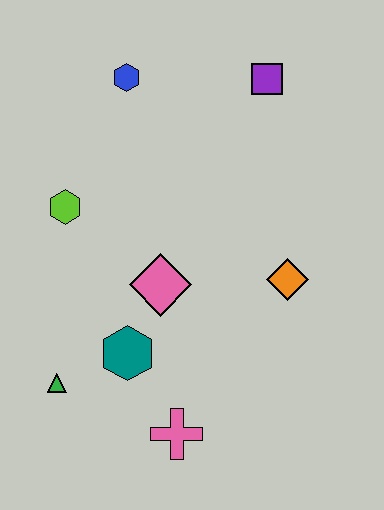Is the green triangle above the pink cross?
Yes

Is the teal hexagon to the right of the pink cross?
No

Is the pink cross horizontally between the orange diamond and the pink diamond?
Yes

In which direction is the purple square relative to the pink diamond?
The purple square is above the pink diamond.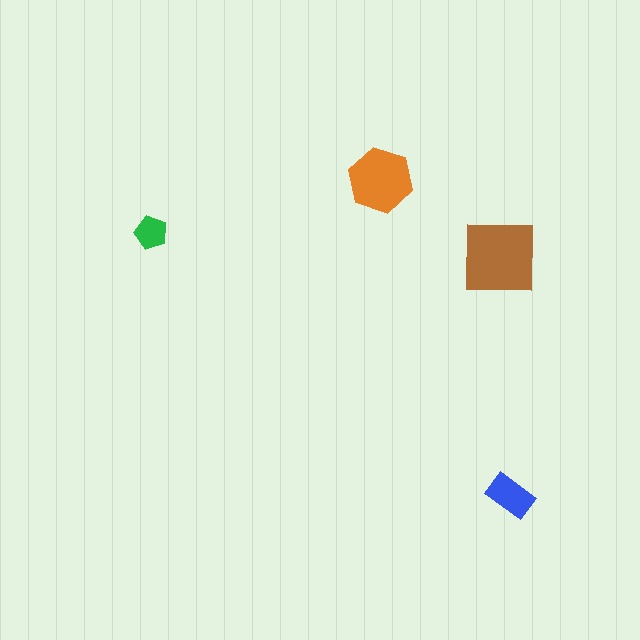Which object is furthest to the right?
The blue rectangle is rightmost.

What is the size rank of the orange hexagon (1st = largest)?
2nd.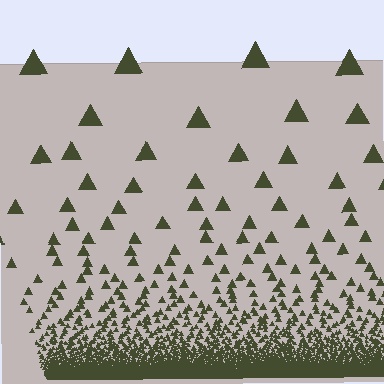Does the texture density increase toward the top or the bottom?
Density increases toward the bottom.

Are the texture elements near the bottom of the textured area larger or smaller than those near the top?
Smaller. The gradient is inverted — elements near the bottom are smaller and denser.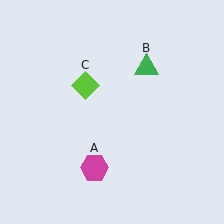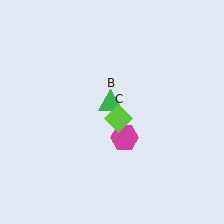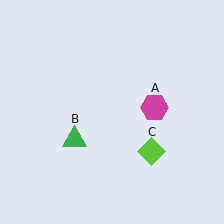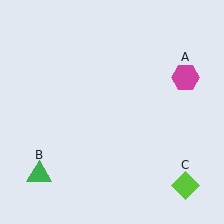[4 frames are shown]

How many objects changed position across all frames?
3 objects changed position: magenta hexagon (object A), green triangle (object B), lime diamond (object C).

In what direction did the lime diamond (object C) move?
The lime diamond (object C) moved down and to the right.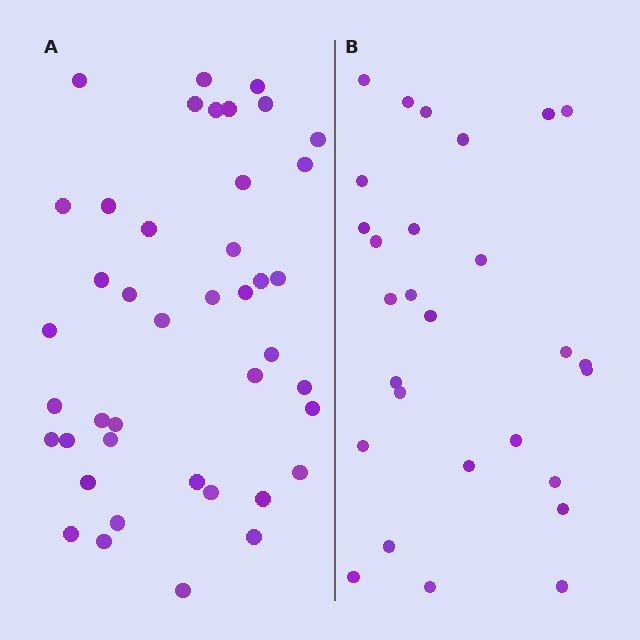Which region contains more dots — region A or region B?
Region A (the left region) has more dots.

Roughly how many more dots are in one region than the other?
Region A has approximately 15 more dots than region B.